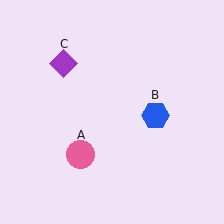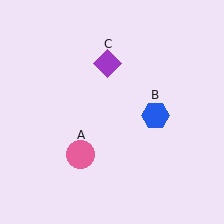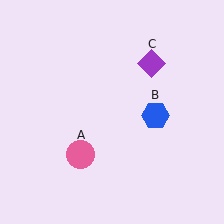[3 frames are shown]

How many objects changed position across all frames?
1 object changed position: purple diamond (object C).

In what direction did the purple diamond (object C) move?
The purple diamond (object C) moved right.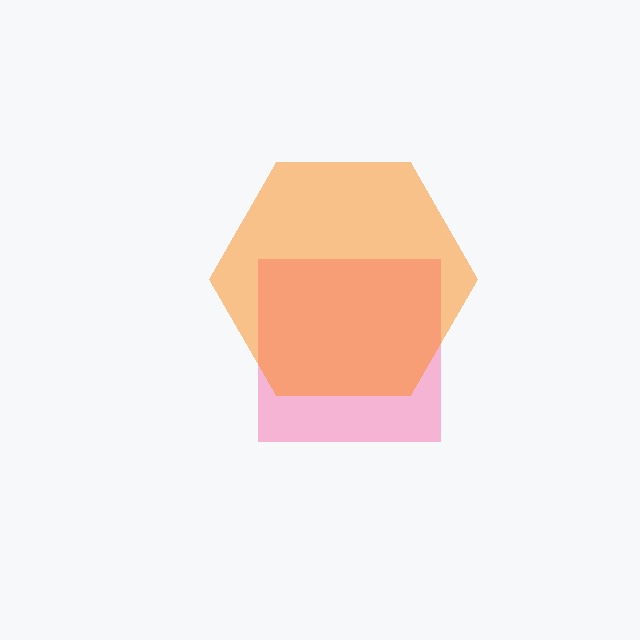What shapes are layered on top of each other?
The layered shapes are: a pink square, an orange hexagon.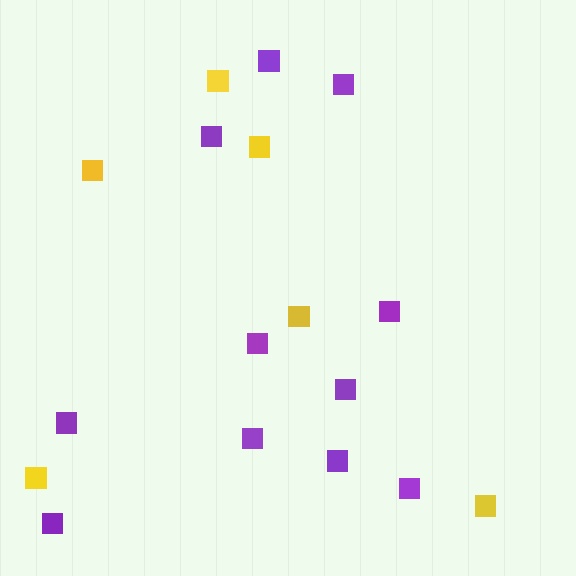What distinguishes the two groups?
There are 2 groups: one group of yellow squares (6) and one group of purple squares (11).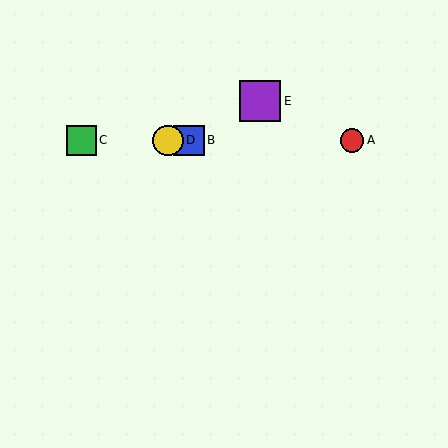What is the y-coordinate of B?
Object B is at y≈141.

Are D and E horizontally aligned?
No, D is at y≈141 and E is at y≈101.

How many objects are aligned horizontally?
4 objects (A, B, C, D) are aligned horizontally.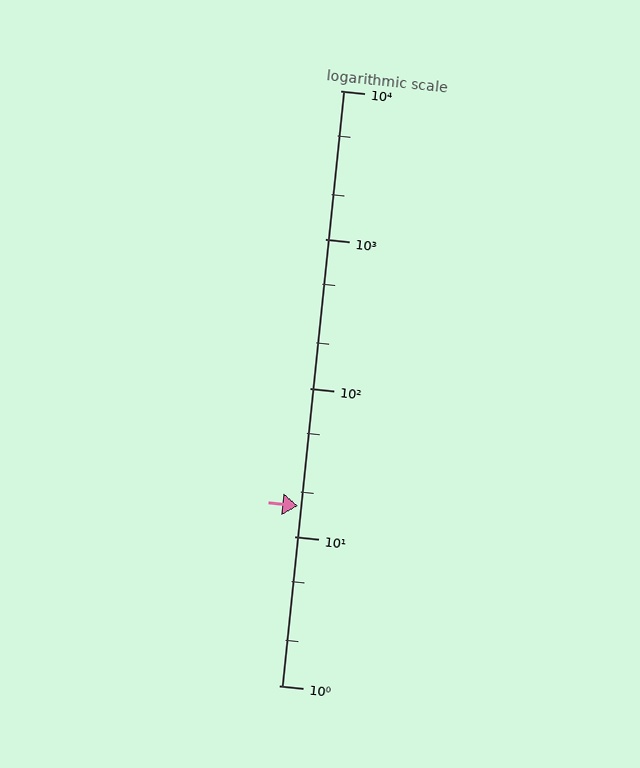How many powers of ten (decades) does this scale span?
The scale spans 4 decades, from 1 to 10000.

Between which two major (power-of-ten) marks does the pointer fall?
The pointer is between 10 and 100.